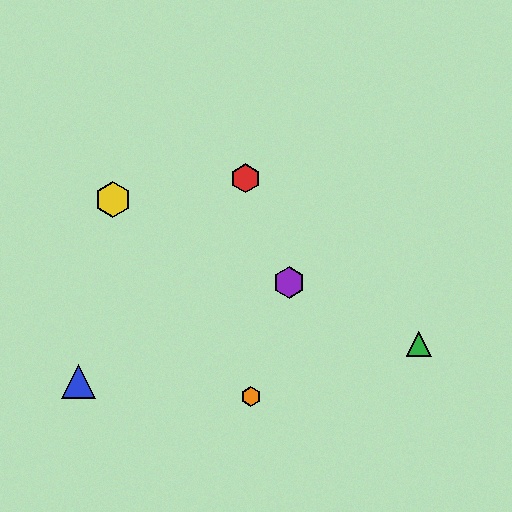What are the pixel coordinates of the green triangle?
The green triangle is at (419, 344).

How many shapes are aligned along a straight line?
3 shapes (the green triangle, the yellow hexagon, the purple hexagon) are aligned along a straight line.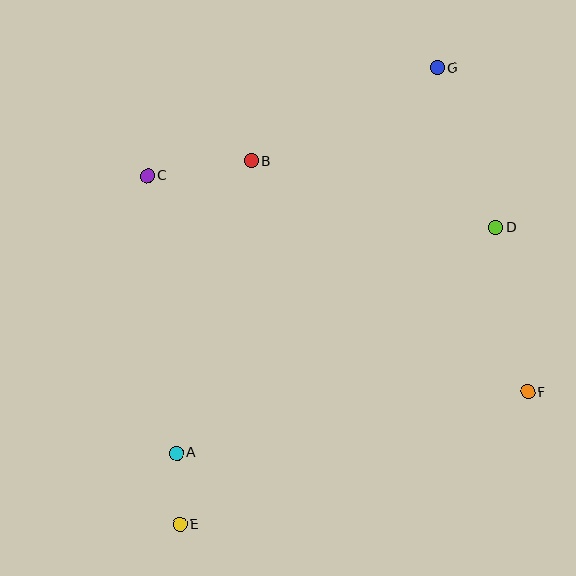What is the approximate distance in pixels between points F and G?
The distance between F and G is approximately 337 pixels.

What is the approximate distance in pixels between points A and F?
The distance between A and F is approximately 356 pixels.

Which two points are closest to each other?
Points A and E are closest to each other.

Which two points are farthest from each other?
Points E and G are farthest from each other.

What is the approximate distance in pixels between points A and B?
The distance between A and B is approximately 302 pixels.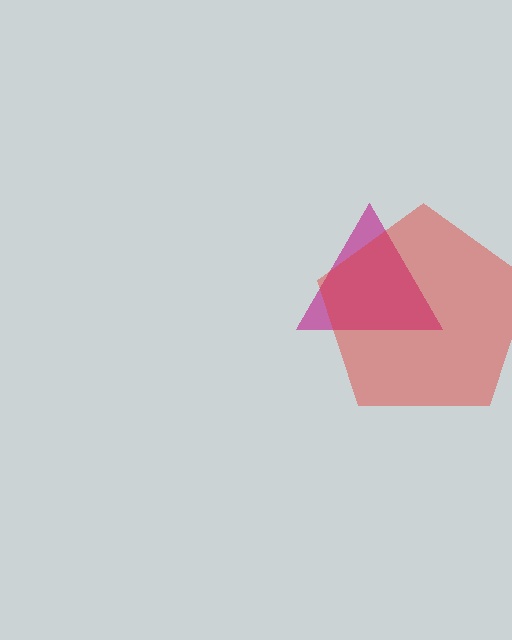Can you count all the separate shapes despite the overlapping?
Yes, there are 2 separate shapes.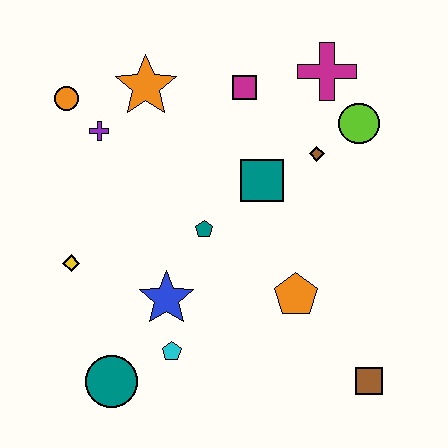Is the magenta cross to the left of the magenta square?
No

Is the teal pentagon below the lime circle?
Yes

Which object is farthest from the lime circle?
The teal circle is farthest from the lime circle.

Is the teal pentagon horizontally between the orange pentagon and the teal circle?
Yes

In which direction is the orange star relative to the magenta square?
The orange star is to the left of the magenta square.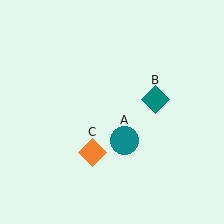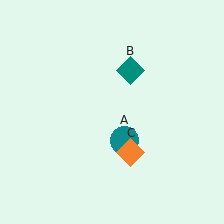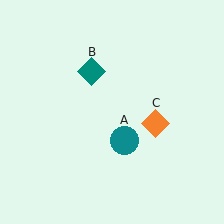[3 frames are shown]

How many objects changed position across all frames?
2 objects changed position: teal diamond (object B), orange diamond (object C).